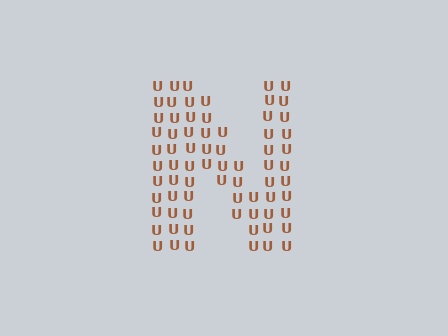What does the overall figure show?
The overall figure shows the letter N.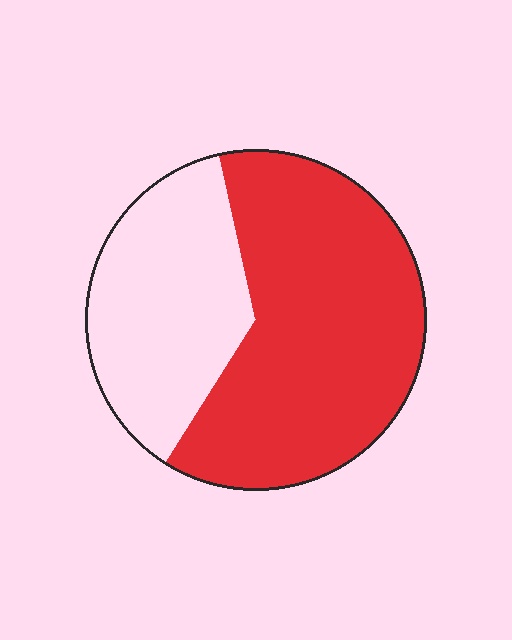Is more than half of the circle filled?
Yes.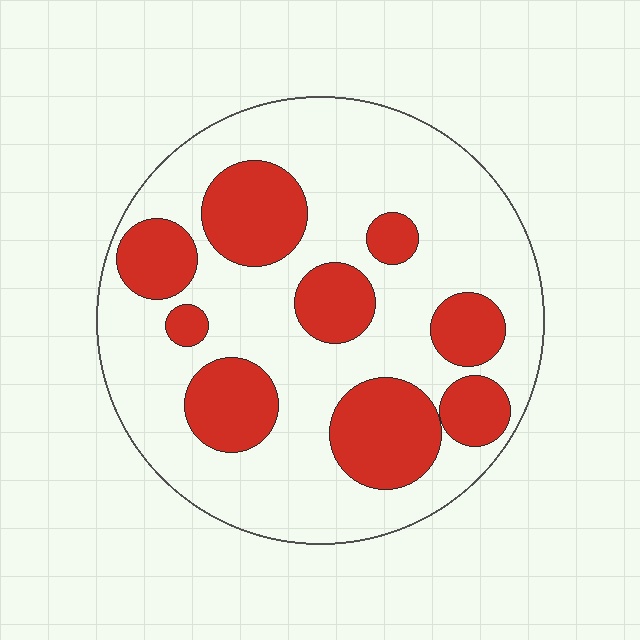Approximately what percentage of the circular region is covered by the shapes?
Approximately 30%.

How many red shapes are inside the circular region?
9.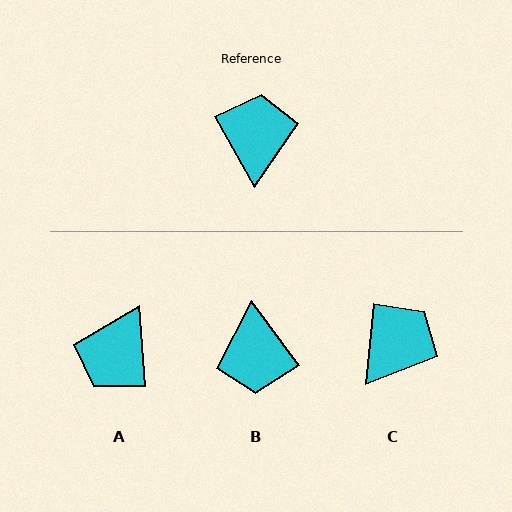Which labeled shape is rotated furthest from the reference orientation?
B, about 173 degrees away.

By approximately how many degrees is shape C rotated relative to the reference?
Approximately 35 degrees clockwise.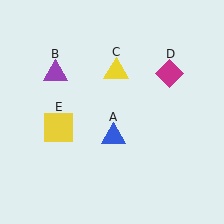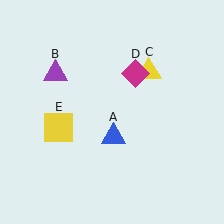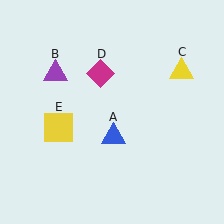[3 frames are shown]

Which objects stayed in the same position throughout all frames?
Blue triangle (object A) and purple triangle (object B) and yellow square (object E) remained stationary.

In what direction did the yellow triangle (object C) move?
The yellow triangle (object C) moved right.